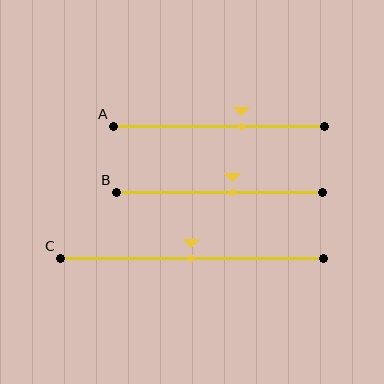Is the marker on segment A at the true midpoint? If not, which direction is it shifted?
No, the marker on segment A is shifted to the right by about 11% of the segment length.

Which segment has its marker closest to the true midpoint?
Segment C has its marker closest to the true midpoint.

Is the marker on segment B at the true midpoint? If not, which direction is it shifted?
No, the marker on segment B is shifted to the right by about 6% of the segment length.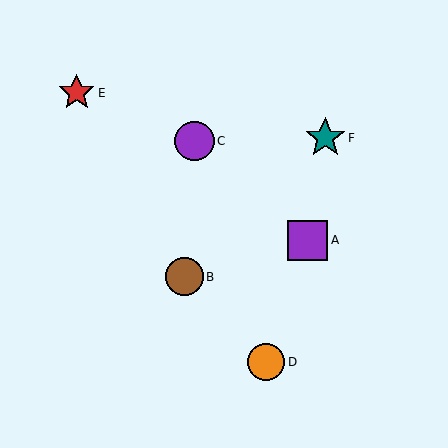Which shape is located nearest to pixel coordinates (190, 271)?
The brown circle (labeled B) at (184, 277) is nearest to that location.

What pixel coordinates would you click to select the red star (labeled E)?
Click at (77, 93) to select the red star E.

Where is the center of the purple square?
The center of the purple square is at (308, 240).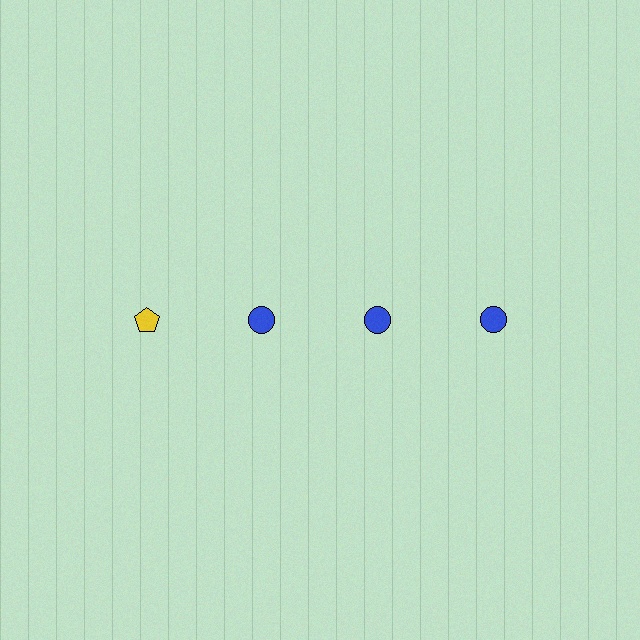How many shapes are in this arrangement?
There are 4 shapes arranged in a grid pattern.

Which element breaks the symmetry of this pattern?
The yellow pentagon in the top row, leftmost column breaks the symmetry. All other shapes are blue circles.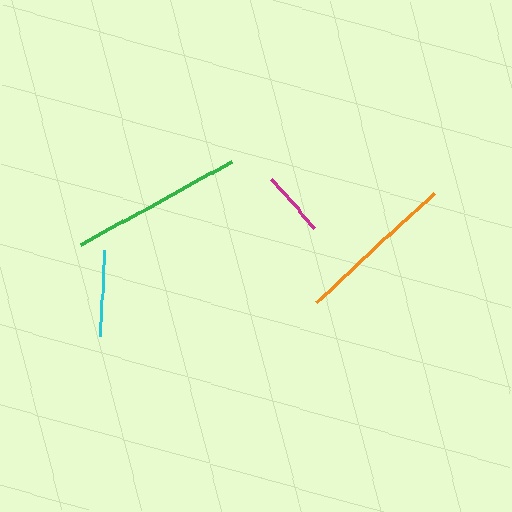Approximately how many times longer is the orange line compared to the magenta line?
The orange line is approximately 2.5 times the length of the magenta line.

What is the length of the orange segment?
The orange segment is approximately 160 pixels long.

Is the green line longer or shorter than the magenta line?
The green line is longer than the magenta line.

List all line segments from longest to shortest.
From longest to shortest: green, orange, cyan, magenta.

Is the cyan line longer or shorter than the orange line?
The orange line is longer than the cyan line.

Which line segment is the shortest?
The magenta line is the shortest at approximately 64 pixels.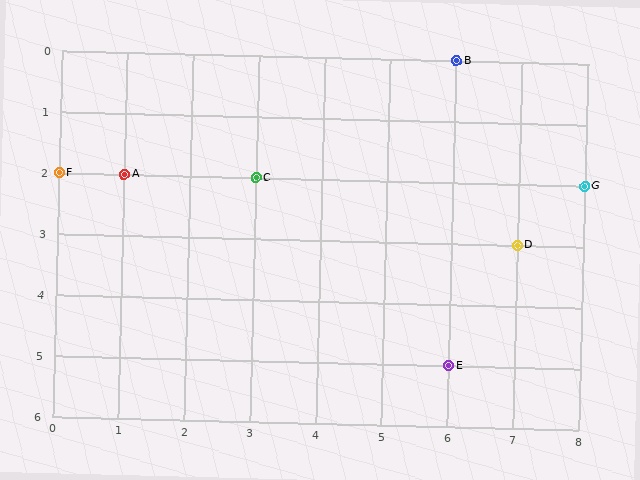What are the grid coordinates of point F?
Point F is at grid coordinates (0, 2).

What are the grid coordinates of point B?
Point B is at grid coordinates (6, 0).